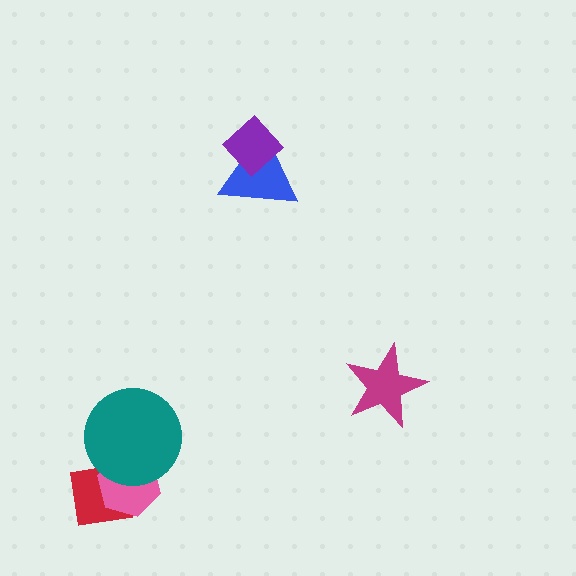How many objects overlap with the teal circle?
2 objects overlap with the teal circle.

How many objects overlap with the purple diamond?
1 object overlaps with the purple diamond.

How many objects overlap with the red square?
2 objects overlap with the red square.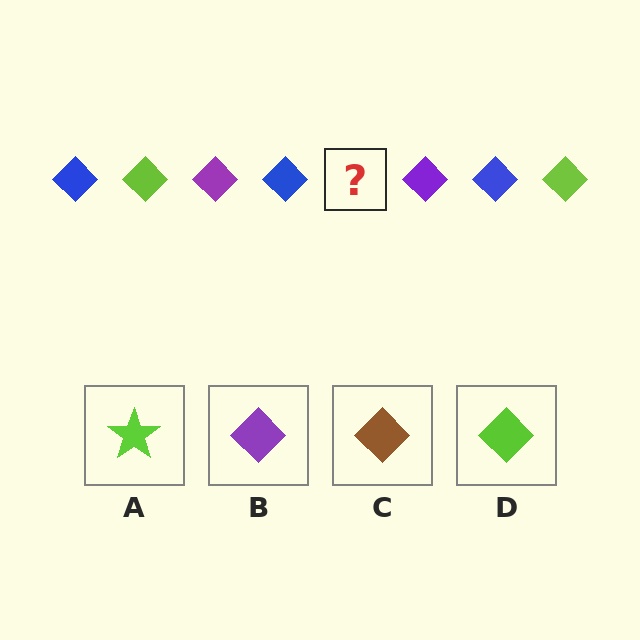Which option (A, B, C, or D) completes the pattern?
D.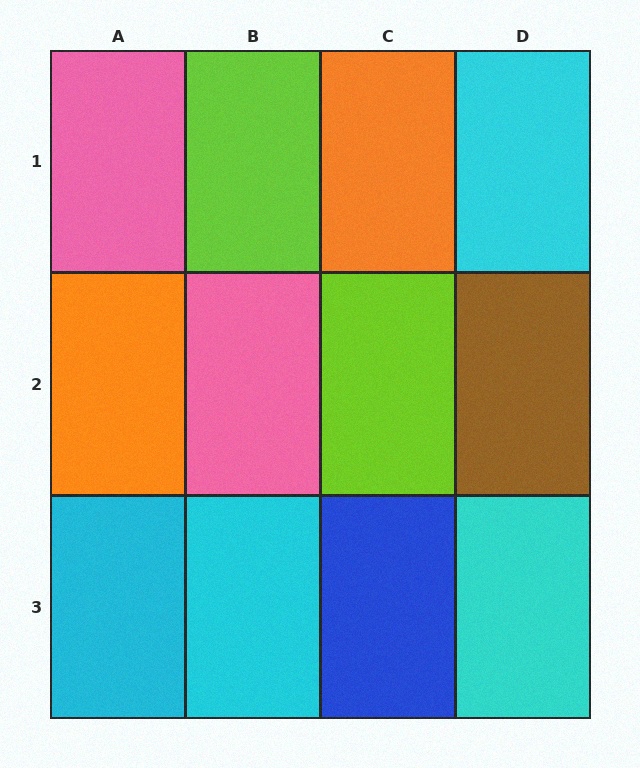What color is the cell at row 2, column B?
Pink.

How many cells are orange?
2 cells are orange.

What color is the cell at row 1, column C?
Orange.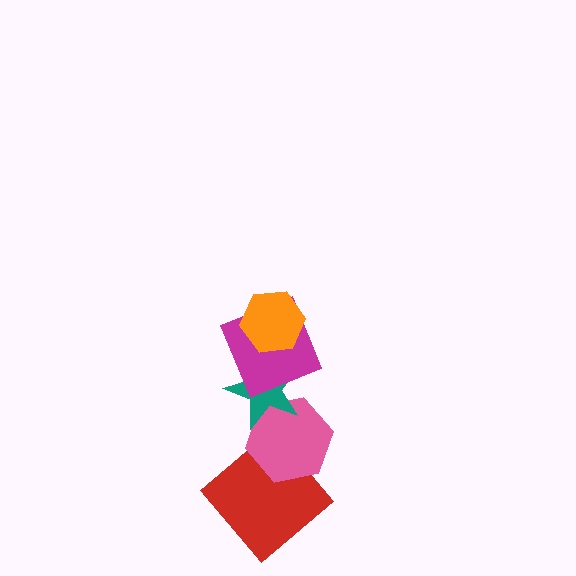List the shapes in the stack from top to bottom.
From top to bottom: the orange hexagon, the magenta square, the teal star, the pink hexagon, the red diamond.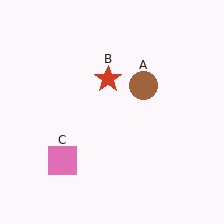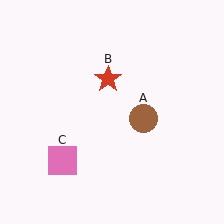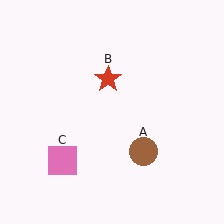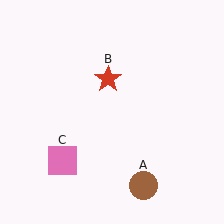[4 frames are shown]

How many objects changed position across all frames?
1 object changed position: brown circle (object A).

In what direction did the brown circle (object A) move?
The brown circle (object A) moved down.